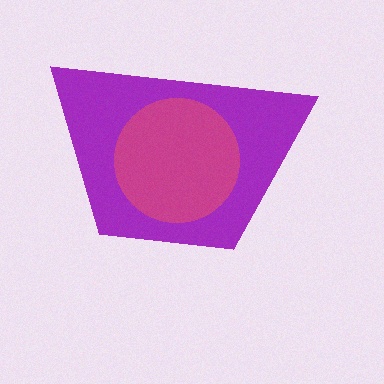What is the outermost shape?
The purple trapezoid.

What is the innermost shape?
The magenta circle.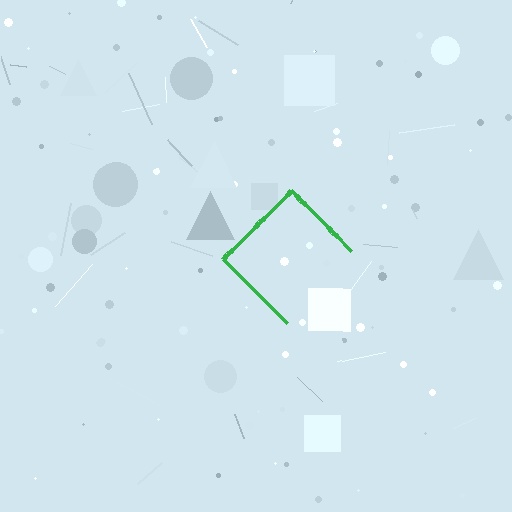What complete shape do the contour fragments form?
The contour fragments form a diamond.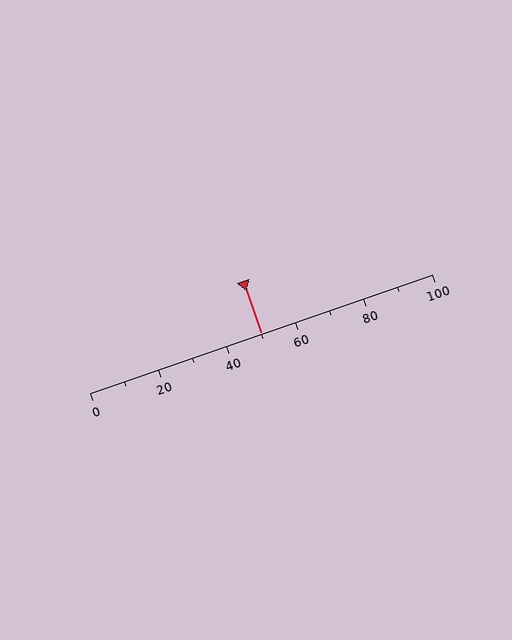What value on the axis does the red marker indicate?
The marker indicates approximately 50.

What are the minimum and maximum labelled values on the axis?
The axis runs from 0 to 100.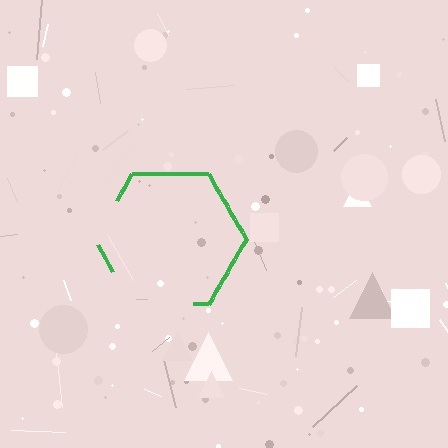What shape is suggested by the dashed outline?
The dashed outline suggests a hexagon.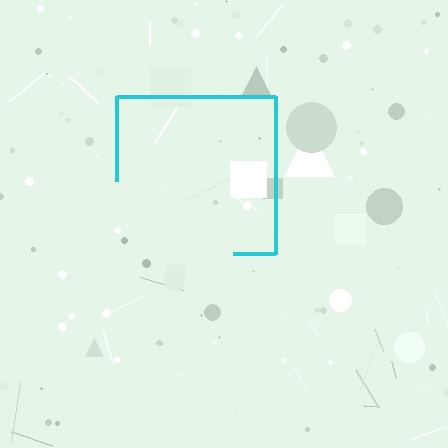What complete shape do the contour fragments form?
The contour fragments form a square.